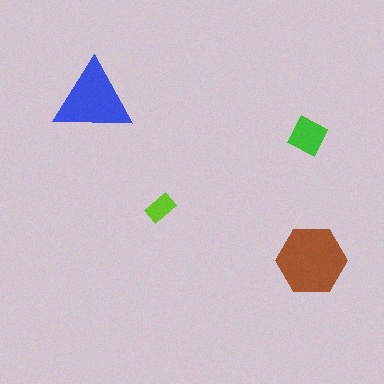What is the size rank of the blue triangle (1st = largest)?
2nd.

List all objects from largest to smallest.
The brown hexagon, the blue triangle, the green square, the lime rectangle.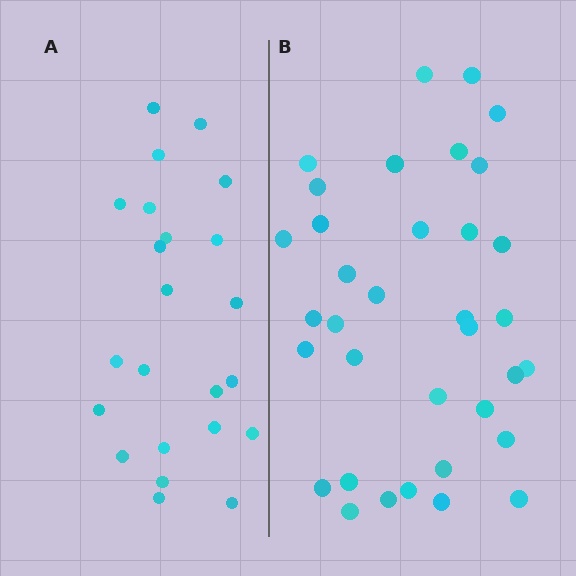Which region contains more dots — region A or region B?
Region B (the right region) has more dots.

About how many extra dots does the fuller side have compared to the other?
Region B has roughly 12 or so more dots than region A.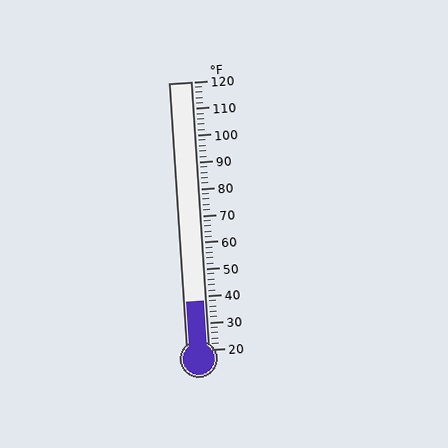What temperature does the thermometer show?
The thermometer shows approximately 38°F.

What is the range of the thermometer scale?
The thermometer scale ranges from 20°F to 120°F.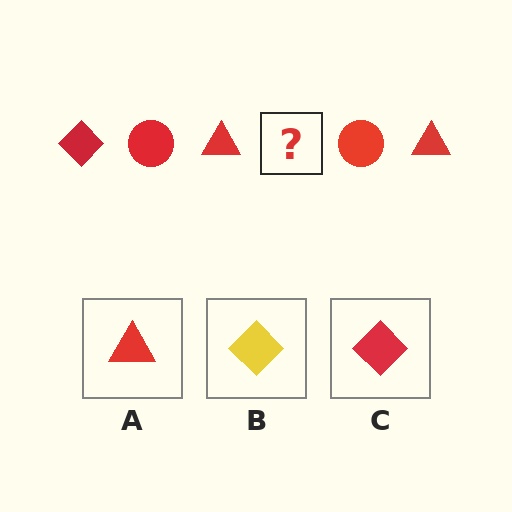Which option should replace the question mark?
Option C.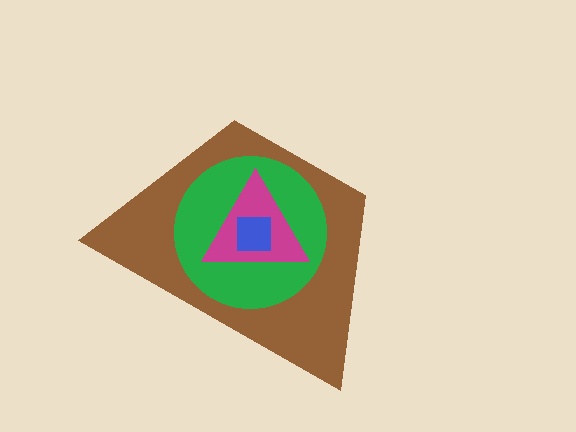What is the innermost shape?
The blue square.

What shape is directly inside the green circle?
The magenta triangle.